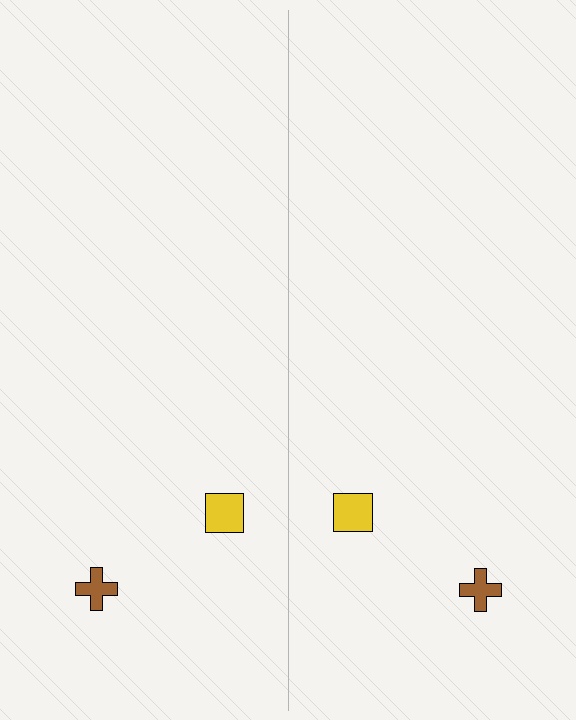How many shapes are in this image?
There are 4 shapes in this image.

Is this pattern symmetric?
Yes, this pattern has bilateral (reflection) symmetry.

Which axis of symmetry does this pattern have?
The pattern has a vertical axis of symmetry running through the center of the image.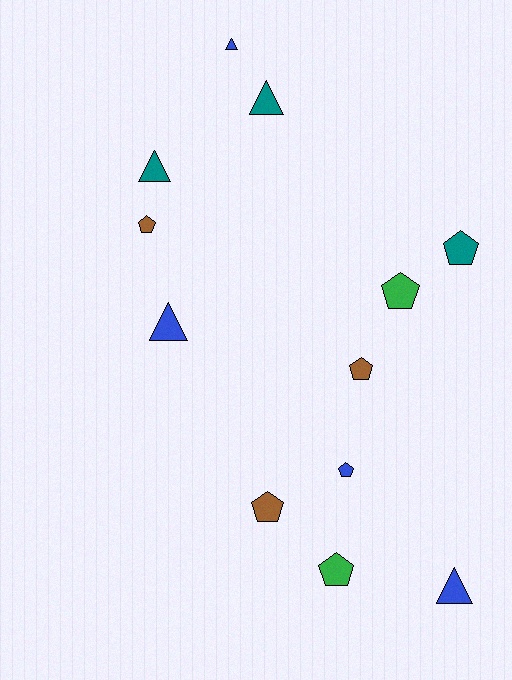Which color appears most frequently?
Blue, with 4 objects.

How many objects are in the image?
There are 12 objects.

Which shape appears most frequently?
Pentagon, with 7 objects.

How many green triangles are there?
There are no green triangles.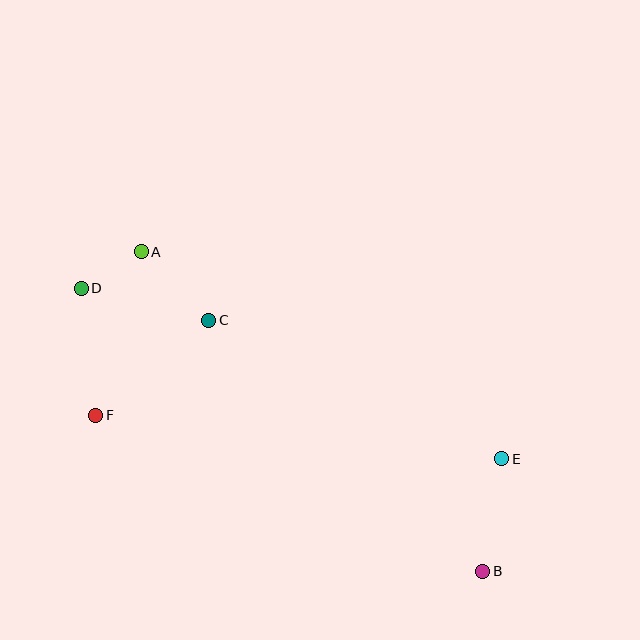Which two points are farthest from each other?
Points B and D are farthest from each other.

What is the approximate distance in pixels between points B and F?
The distance between B and F is approximately 417 pixels.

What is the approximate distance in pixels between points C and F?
The distance between C and F is approximately 148 pixels.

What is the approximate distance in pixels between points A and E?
The distance between A and E is approximately 416 pixels.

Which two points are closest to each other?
Points A and D are closest to each other.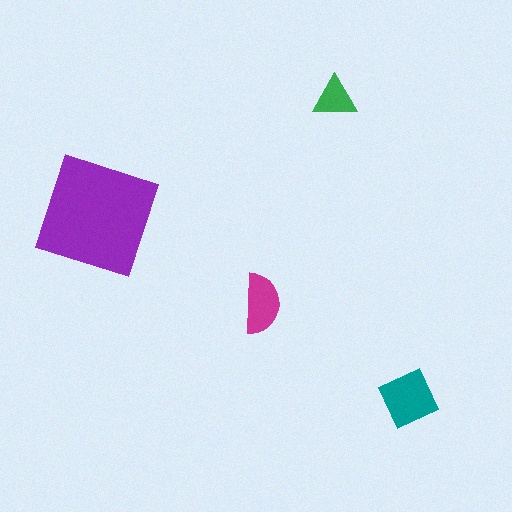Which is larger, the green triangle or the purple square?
The purple square.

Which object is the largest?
The purple square.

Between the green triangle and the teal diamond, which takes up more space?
The teal diamond.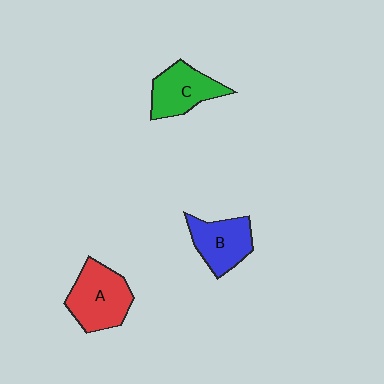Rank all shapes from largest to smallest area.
From largest to smallest: A (red), C (green), B (blue).